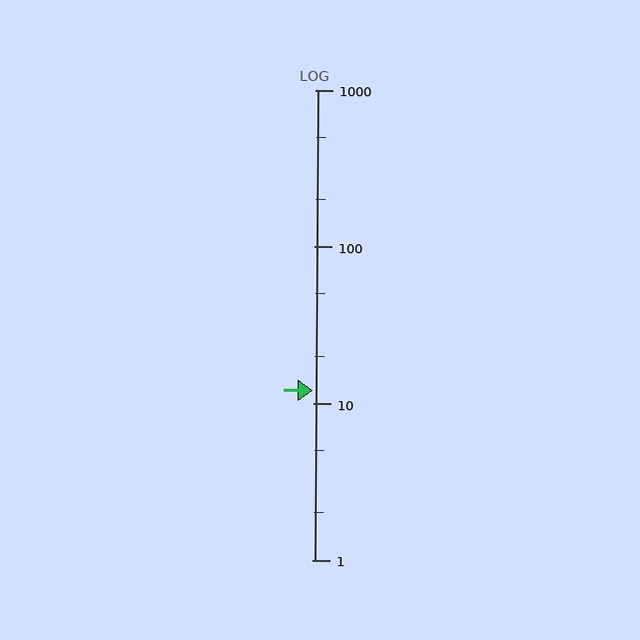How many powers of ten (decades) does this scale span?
The scale spans 3 decades, from 1 to 1000.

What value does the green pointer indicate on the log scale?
The pointer indicates approximately 12.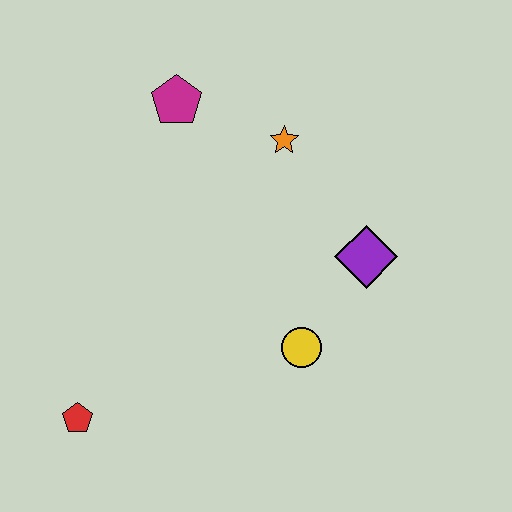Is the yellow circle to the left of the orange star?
No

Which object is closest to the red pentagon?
The yellow circle is closest to the red pentagon.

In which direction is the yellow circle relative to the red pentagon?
The yellow circle is to the right of the red pentagon.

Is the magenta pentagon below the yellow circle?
No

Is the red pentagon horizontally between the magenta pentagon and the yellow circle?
No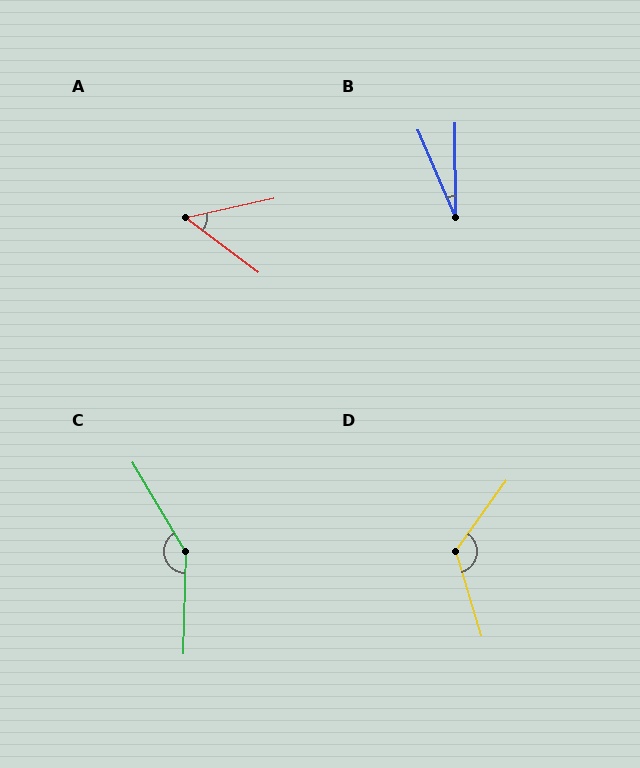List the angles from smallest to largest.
B (23°), A (49°), D (127°), C (148°).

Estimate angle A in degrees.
Approximately 49 degrees.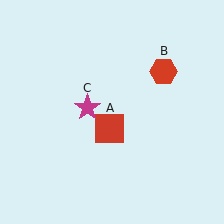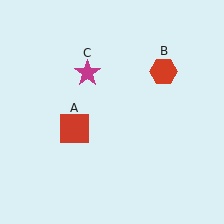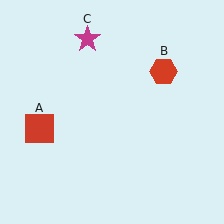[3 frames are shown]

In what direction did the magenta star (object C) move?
The magenta star (object C) moved up.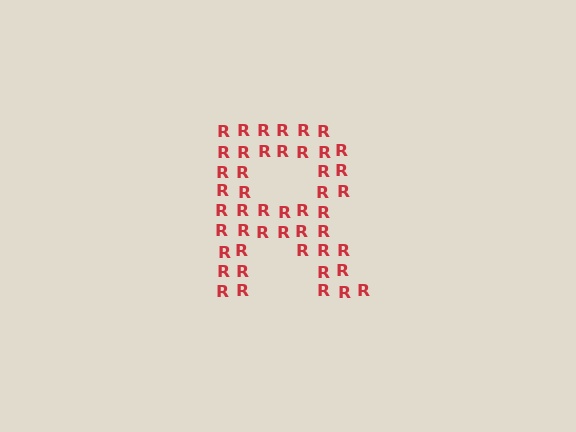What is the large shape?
The large shape is the letter R.